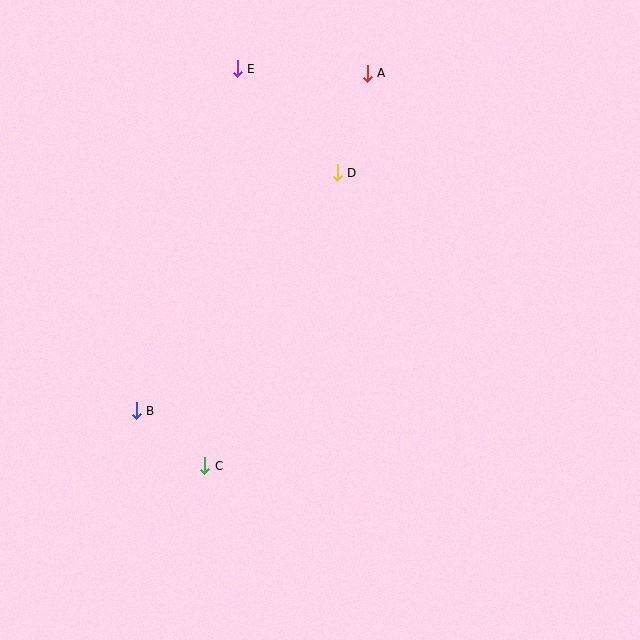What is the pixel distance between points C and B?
The distance between C and B is 88 pixels.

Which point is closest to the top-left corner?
Point E is closest to the top-left corner.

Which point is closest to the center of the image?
Point D at (337, 173) is closest to the center.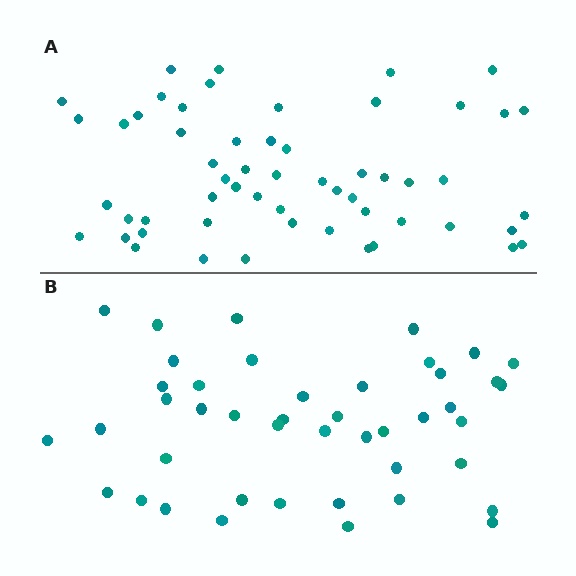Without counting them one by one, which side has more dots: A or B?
Region A (the top region) has more dots.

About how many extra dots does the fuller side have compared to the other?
Region A has roughly 12 or so more dots than region B.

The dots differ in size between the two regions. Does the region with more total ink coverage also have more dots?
No. Region B has more total ink coverage because its dots are larger, but region A actually contains more individual dots. Total area can be misleading — the number of items is what matters here.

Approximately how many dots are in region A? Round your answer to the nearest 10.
About 60 dots. (The exact count is 56, which rounds to 60.)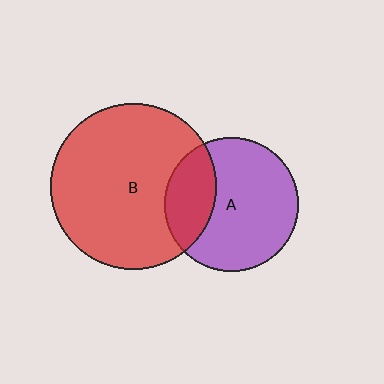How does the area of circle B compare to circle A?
Approximately 1.5 times.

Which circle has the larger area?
Circle B (red).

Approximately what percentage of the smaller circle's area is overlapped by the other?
Approximately 25%.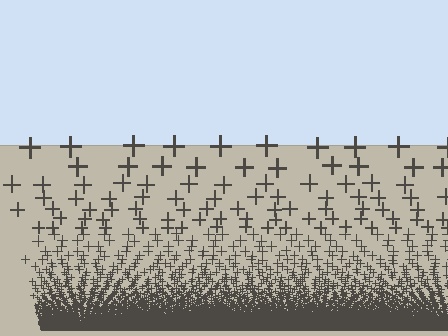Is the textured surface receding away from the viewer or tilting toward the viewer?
The surface appears to tilt toward the viewer. Texture elements get larger and sparser toward the top.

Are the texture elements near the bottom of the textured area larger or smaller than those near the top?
Smaller. The gradient is inverted — elements near the bottom are smaller and denser.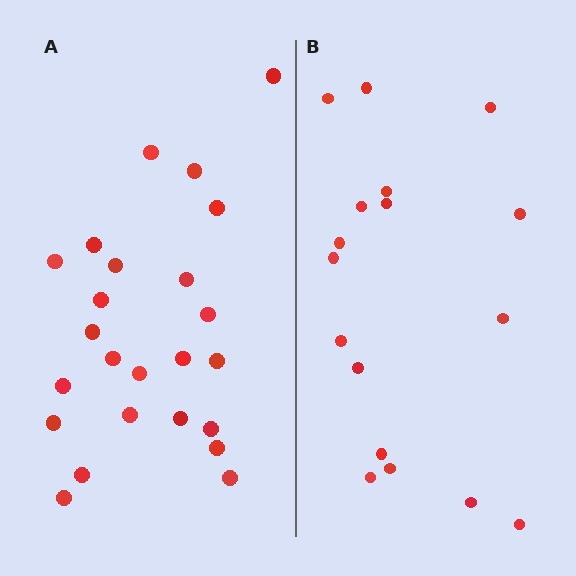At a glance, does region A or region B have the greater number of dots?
Region A (the left region) has more dots.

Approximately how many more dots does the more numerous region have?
Region A has roughly 8 or so more dots than region B.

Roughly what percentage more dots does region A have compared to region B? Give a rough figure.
About 40% more.